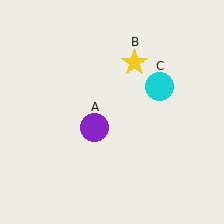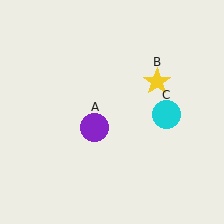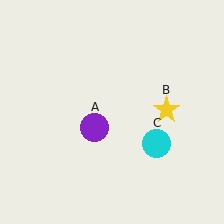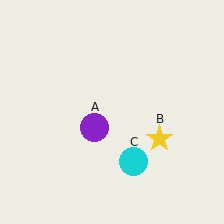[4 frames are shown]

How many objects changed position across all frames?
2 objects changed position: yellow star (object B), cyan circle (object C).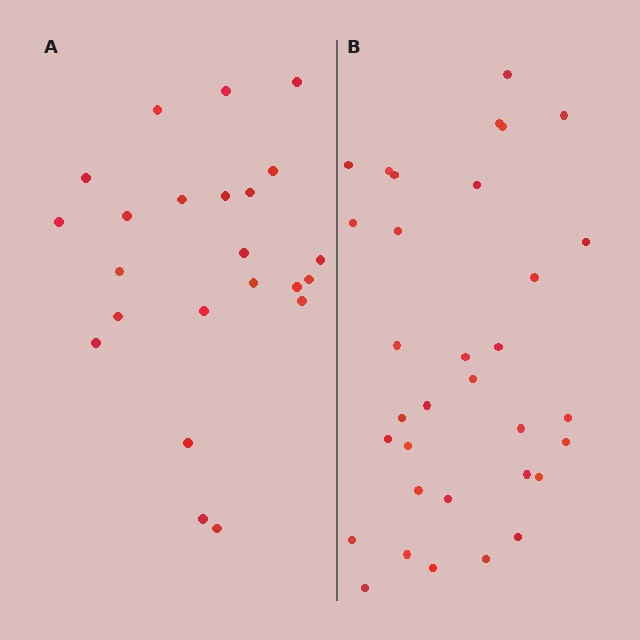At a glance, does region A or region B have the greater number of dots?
Region B (the right region) has more dots.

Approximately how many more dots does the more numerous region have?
Region B has roughly 10 or so more dots than region A.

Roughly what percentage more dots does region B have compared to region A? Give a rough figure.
About 45% more.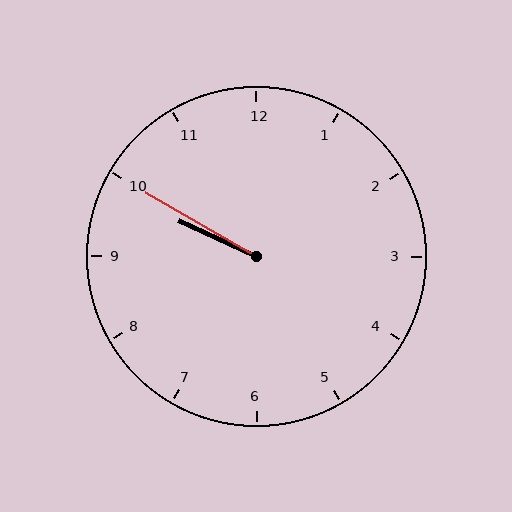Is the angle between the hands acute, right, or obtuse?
It is acute.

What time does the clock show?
9:50.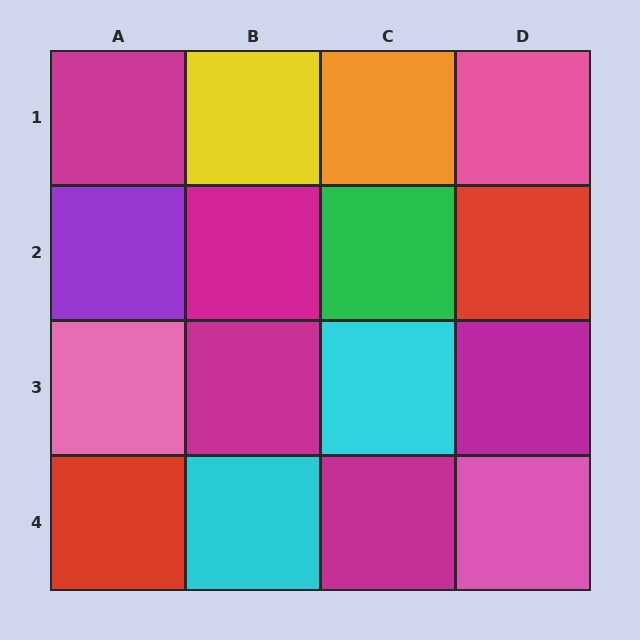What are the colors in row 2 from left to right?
Purple, magenta, green, red.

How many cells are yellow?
1 cell is yellow.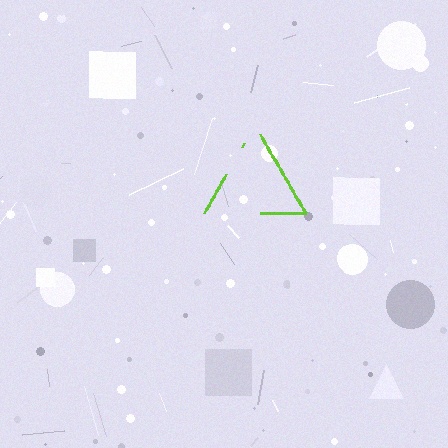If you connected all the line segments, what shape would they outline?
They would outline a triangle.